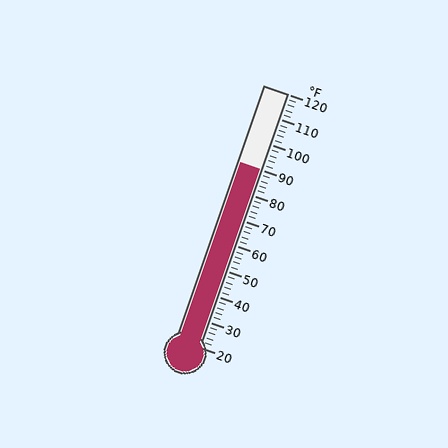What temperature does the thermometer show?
The thermometer shows approximately 90°F.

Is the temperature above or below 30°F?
The temperature is above 30°F.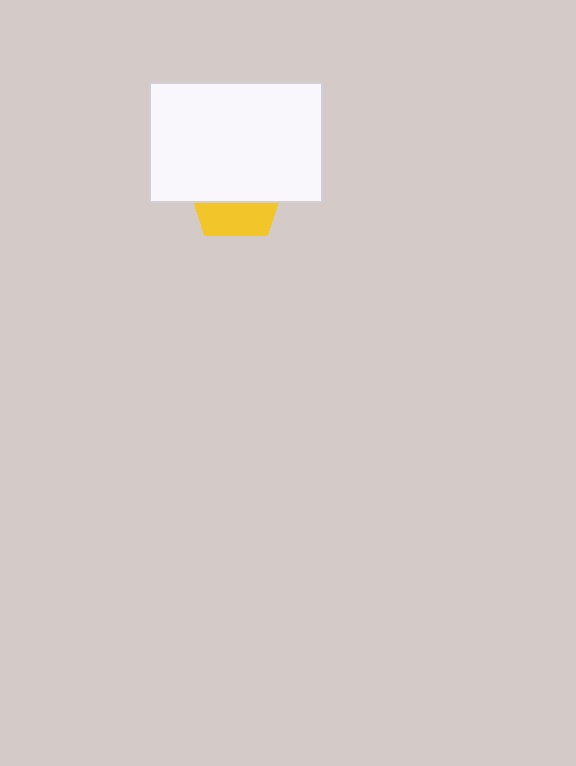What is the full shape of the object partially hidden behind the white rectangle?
The partially hidden object is a yellow pentagon.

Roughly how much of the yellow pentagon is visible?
A small part of it is visible (roughly 34%).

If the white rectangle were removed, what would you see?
You would see the complete yellow pentagon.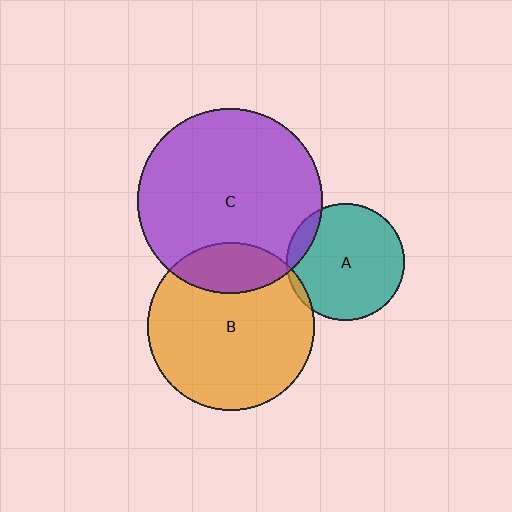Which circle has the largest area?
Circle C (purple).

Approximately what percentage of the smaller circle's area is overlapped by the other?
Approximately 5%.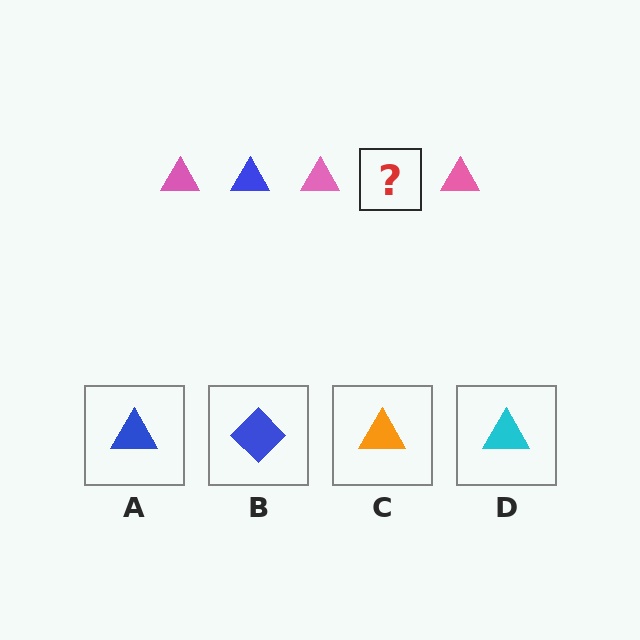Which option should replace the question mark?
Option A.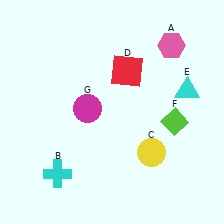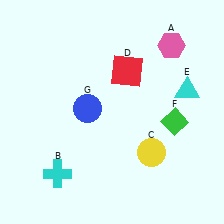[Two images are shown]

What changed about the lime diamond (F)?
In Image 1, F is lime. In Image 2, it changed to green.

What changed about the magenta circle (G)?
In Image 1, G is magenta. In Image 2, it changed to blue.